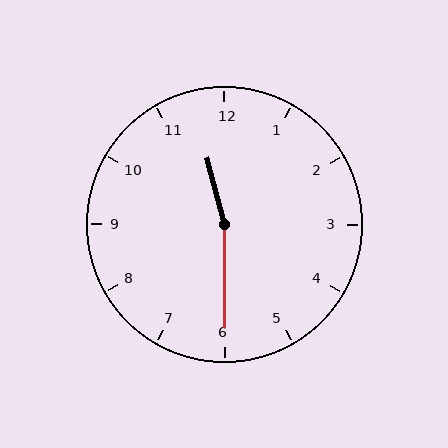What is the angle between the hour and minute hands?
Approximately 165 degrees.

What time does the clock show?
11:30.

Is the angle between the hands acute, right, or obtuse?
It is obtuse.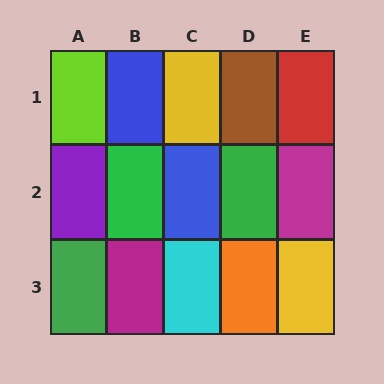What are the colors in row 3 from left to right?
Green, magenta, cyan, orange, yellow.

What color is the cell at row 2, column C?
Blue.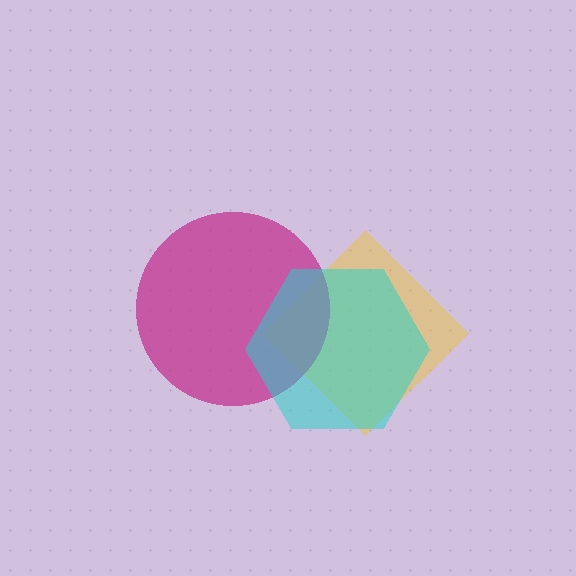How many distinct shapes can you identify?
There are 3 distinct shapes: a yellow diamond, a magenta circle, a cyan hexagon.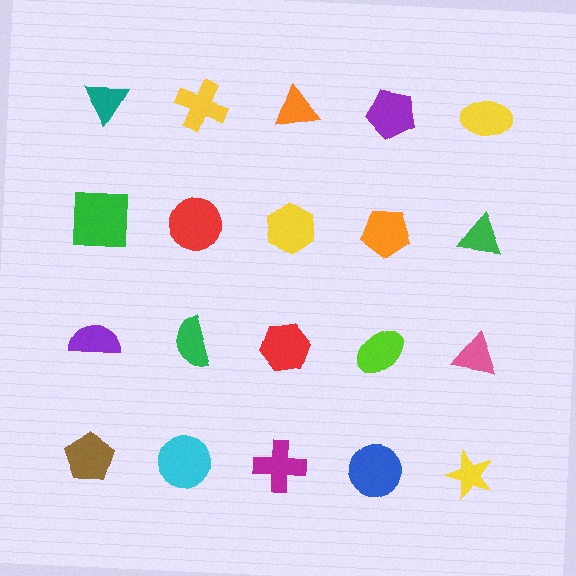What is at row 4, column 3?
A magenta cross.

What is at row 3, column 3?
A red hexagon.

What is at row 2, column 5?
A green triangle.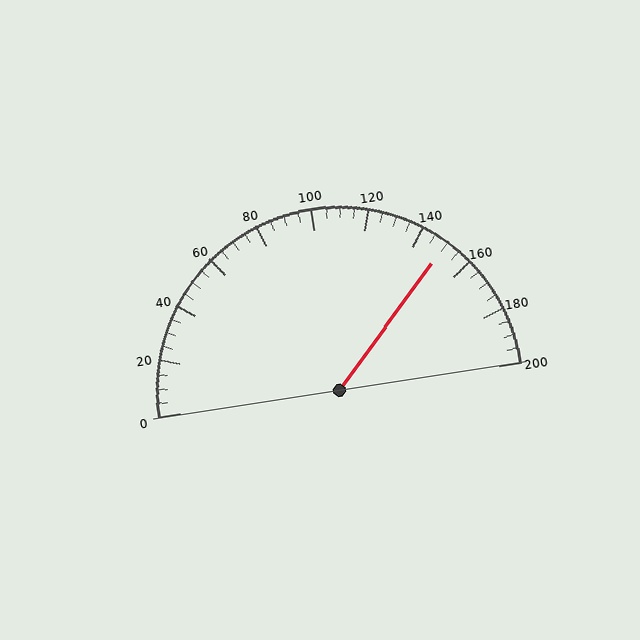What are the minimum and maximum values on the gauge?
The gauge ranges from 0 to 200.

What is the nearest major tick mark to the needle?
The nearest major tick mark is 160.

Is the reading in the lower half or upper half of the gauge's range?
The reading is in the upper half of the range (0 to 200).